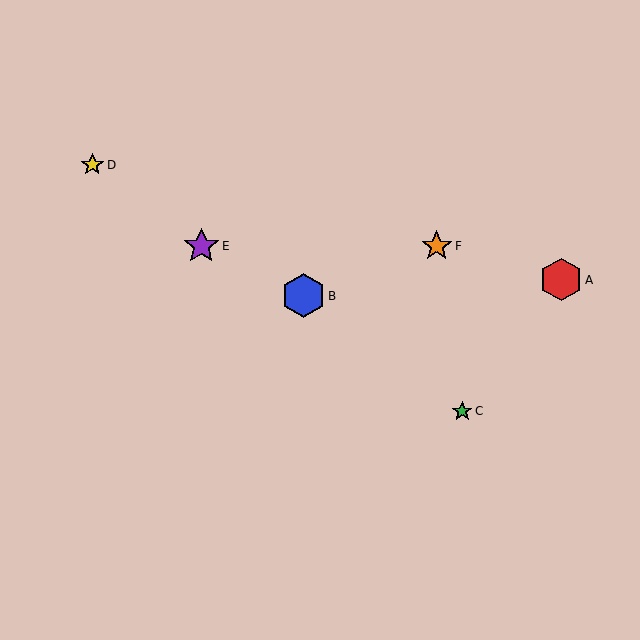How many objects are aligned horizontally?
2 objects (E, F) are aligned horizontally.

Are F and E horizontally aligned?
Yes, both are at y≈246.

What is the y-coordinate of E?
Object E is at y≈246.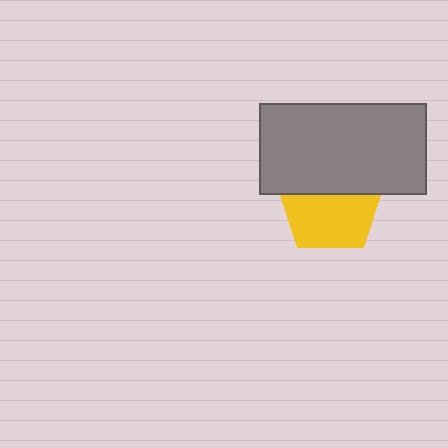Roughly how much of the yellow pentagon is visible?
About half of it is visible (roughly 56%).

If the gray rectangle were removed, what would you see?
You would see the complete yellow pentagon.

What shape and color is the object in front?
The object in front is a gray rectangle.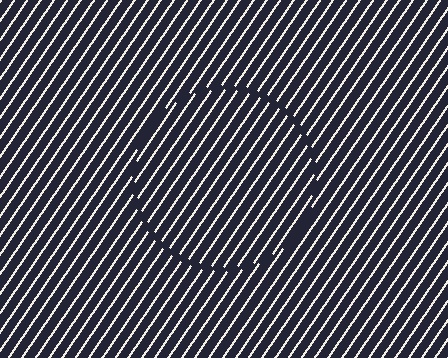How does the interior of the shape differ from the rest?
The interior of the shape contains the same grating, shifted by half a period — the contour is defined by the phase discontinuity where line-ends from the inner and outer gratings abut.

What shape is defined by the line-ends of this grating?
An illusory circle. The interior of the shape contains the same grating, shifted by half a period — the contour is defined by the phase discontinuity where line-ends from the inner and outer gratings abut.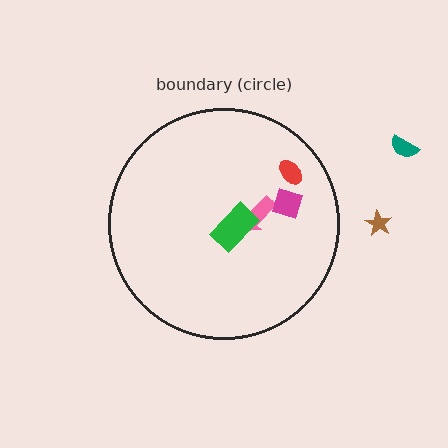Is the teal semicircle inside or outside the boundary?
Outside.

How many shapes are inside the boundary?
4 inside, 2 outside.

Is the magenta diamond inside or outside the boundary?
Inside.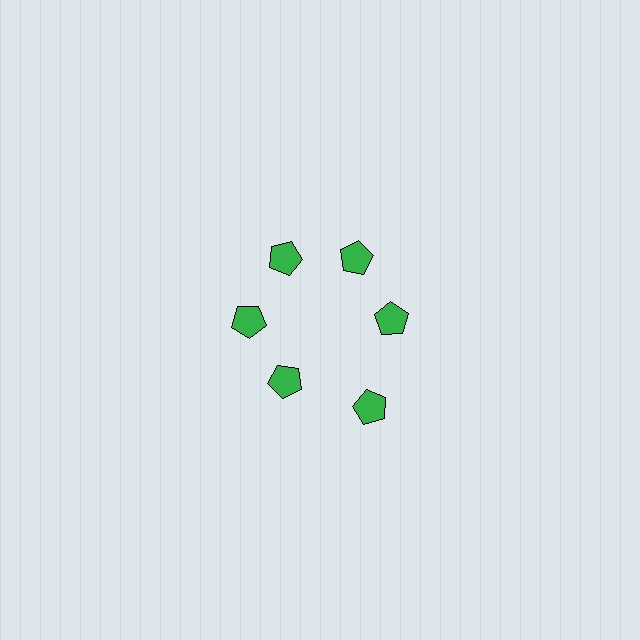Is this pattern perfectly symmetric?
No. The 6 green pentagons are arranged in a ring, but one element near the 5 o'clock position is pushed outward from the center, breaking the 6-fold rotational symmetry.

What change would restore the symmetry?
The symmetry would be restored by moving it inward, back onto the ring so that all 6 pentagons sit at equal angles and equal distance from the center.